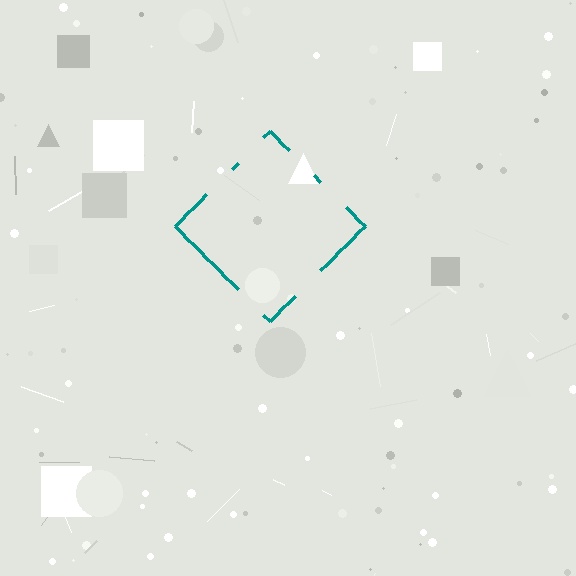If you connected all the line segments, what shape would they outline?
They would outline a diamond.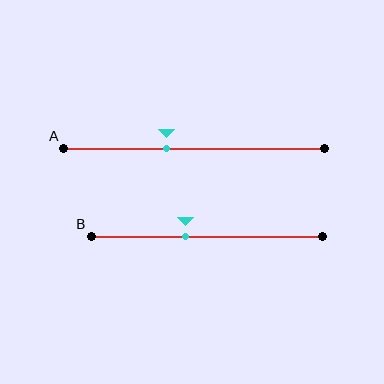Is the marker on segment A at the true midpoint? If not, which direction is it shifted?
No, the marker on segment A is shifted to the left by about 11% of the segment length.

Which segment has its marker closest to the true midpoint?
Segment B has its marker closest to the true midpoint.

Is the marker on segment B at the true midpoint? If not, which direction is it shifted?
No, the marker on segment B is shifted to the left by about 9% of the segment length.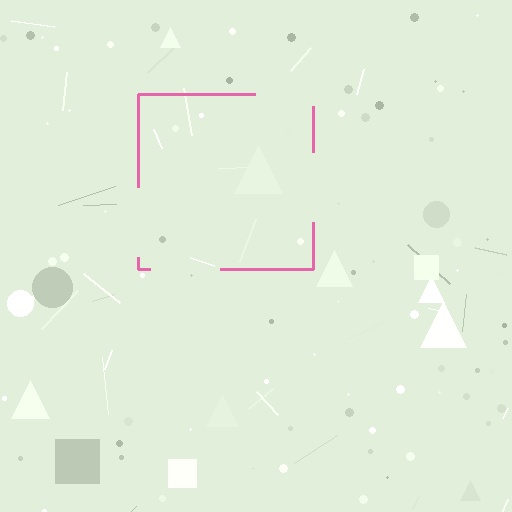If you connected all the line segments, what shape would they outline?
They would outline a square.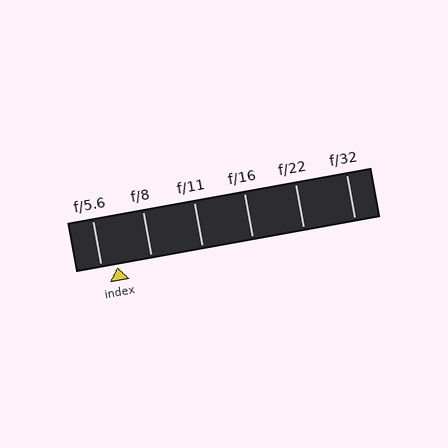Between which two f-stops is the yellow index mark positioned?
The index mark is between f/5.6 and f/8.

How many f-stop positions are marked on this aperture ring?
There are 6 f-stop positions marked.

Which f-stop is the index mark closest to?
The index mark is closest to f/5.6.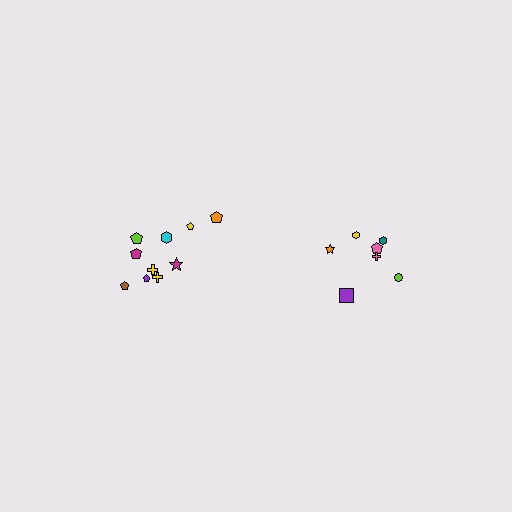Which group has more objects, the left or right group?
The left group.